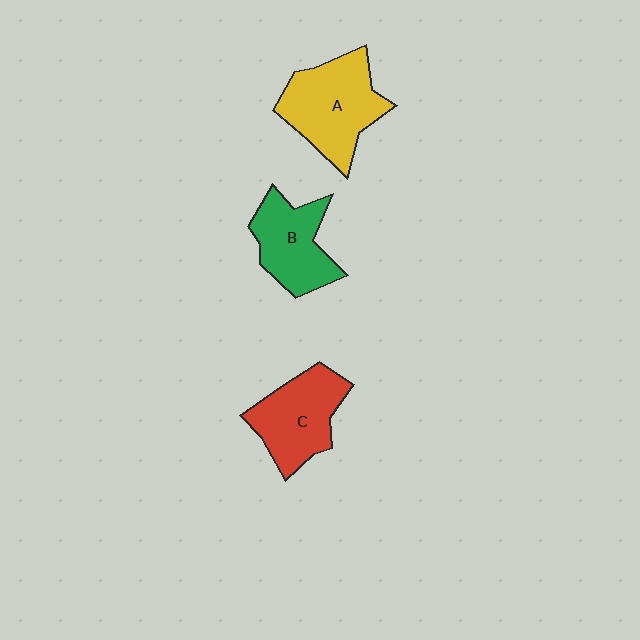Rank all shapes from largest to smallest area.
From largest to smallest: A (yellow), C (red), B (green).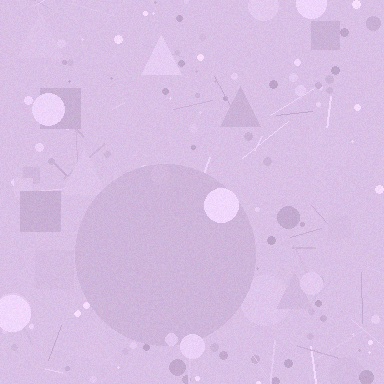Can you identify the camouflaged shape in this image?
The camouflaged shape is a circle.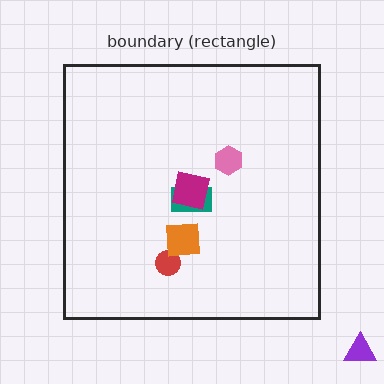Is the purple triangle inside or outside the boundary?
Outside.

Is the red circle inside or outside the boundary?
Inside.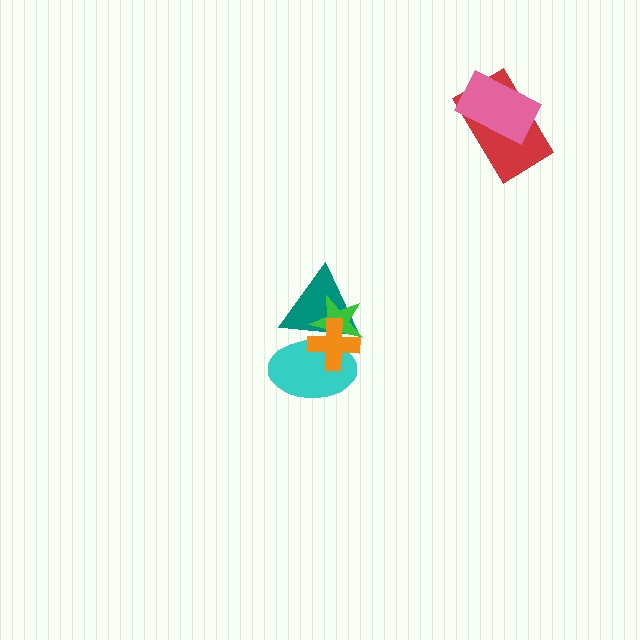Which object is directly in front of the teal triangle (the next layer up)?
The green star is directly in front of the teal triangle.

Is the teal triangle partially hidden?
Yes, it is partially covered by another shape.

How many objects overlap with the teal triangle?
3 objects overlap with the teal triangle.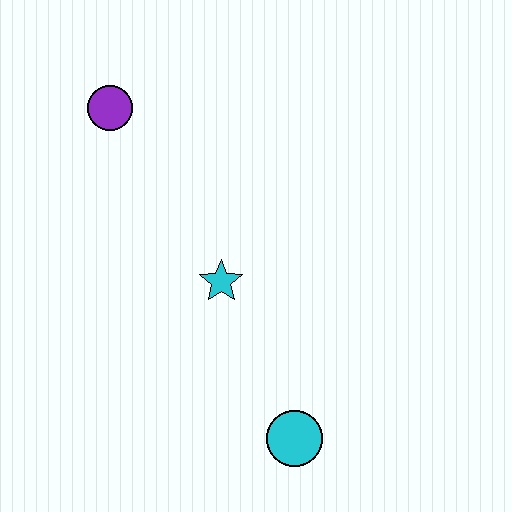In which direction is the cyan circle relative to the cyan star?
The cyan circle is below the cyan star.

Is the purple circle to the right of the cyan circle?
No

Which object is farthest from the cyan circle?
The purple circle is farthest from the cyan circle.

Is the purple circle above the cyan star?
Yes